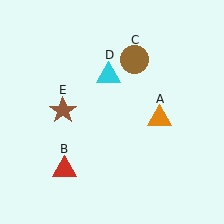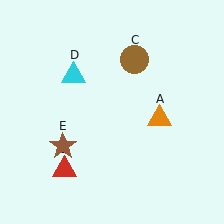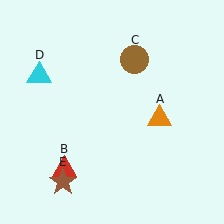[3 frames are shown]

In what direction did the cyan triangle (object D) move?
The cyan triangle (object D) moved left.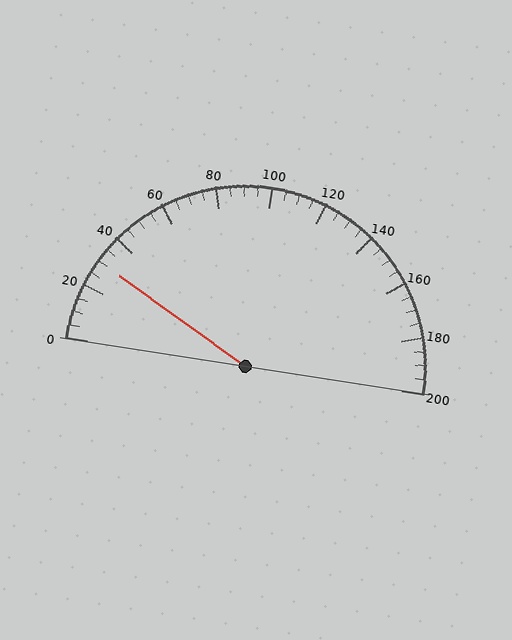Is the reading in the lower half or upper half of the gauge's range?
The reading is in the lower half of the range (0 to 200).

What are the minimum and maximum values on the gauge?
The gauge ranges from 0 to 200.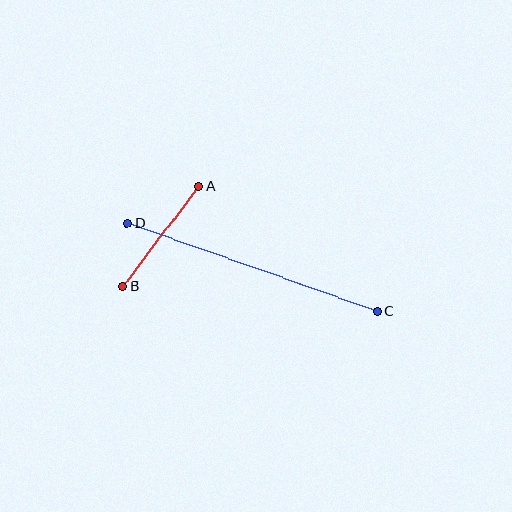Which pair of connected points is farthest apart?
Points C and D are farthest apart.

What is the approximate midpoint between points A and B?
The midpoint is at approximately (161, 236) pixels.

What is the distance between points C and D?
The distance is approximately 265 pixels.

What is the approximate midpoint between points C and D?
The midpoint is at approximately (252, 267) pixels.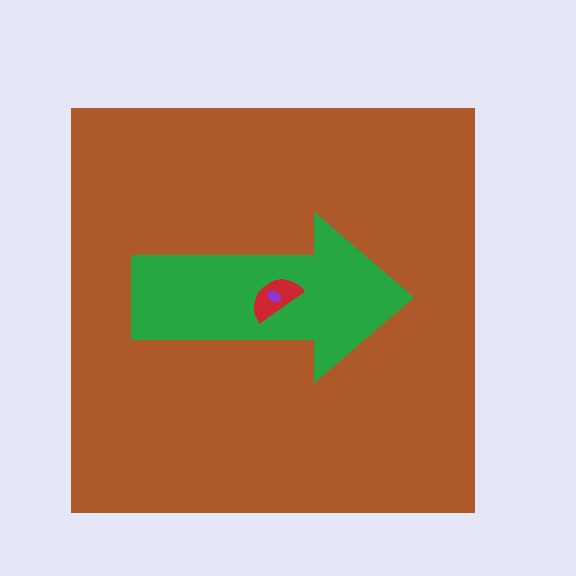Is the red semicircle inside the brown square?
Yes.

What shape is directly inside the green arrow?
The red semicircle.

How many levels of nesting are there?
4.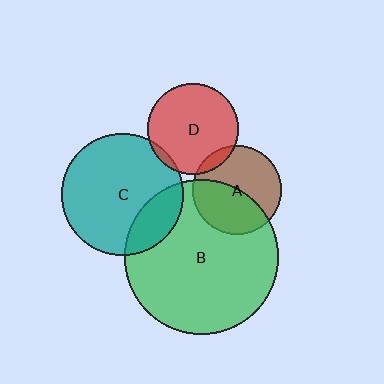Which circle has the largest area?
Circle B (green).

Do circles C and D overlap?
Yes.